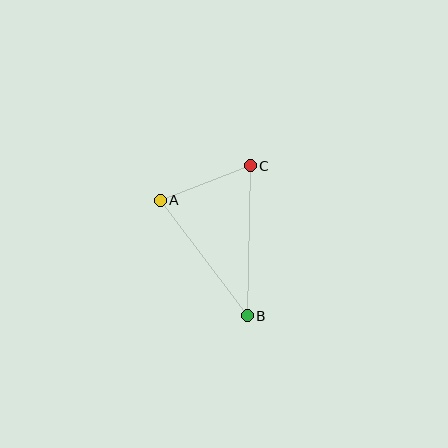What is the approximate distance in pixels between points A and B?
The distance between A and B is approximately 145 pixels.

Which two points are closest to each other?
Points A and C are closest to each other.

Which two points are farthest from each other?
Points B and C are farthest from each other.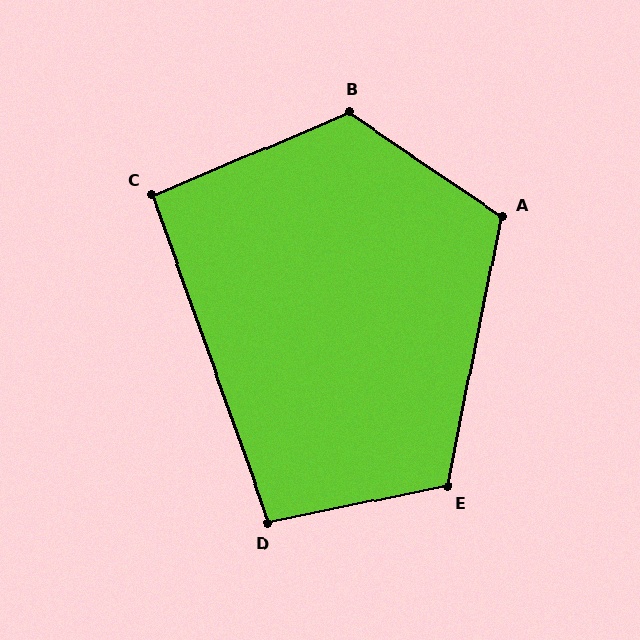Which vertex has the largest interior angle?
B, at approximately 123 degrees.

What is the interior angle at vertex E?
Approximately 113 degrees (obtuse).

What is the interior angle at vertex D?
Approximately 98 degrees (obtuse).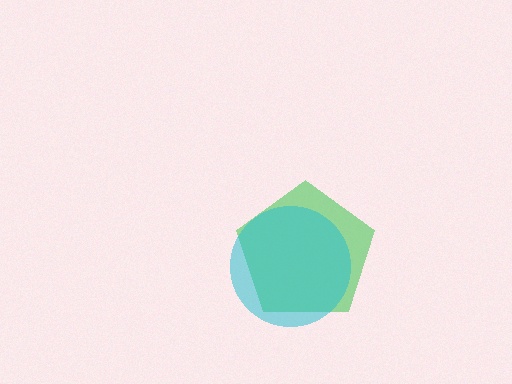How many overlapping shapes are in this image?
There are 2 overlapping shapes in the image.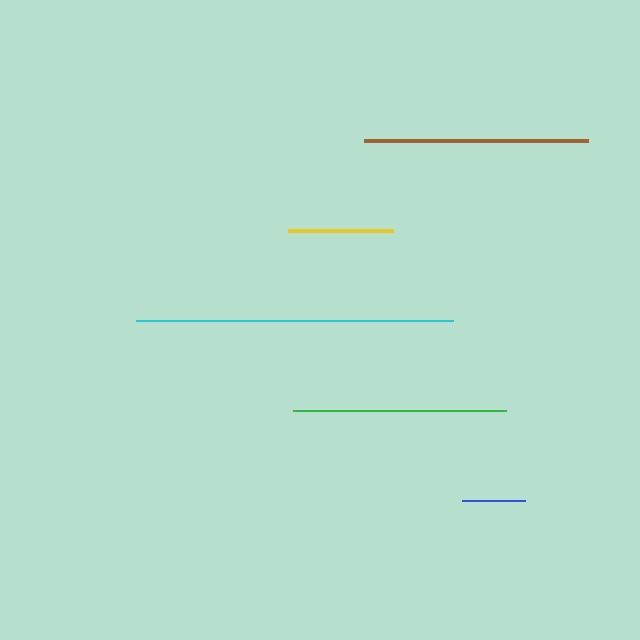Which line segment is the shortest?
The blue line is the shortest at approximately 64 pixels.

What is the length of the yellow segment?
The yellow segment is approximately 105 pixels long.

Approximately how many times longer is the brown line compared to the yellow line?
The brown line is approximately 2.1 times the length of the yellow line.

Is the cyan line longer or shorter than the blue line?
The cyan line is longer than the blue line.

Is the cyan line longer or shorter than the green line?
The cyan line is longer than the green line.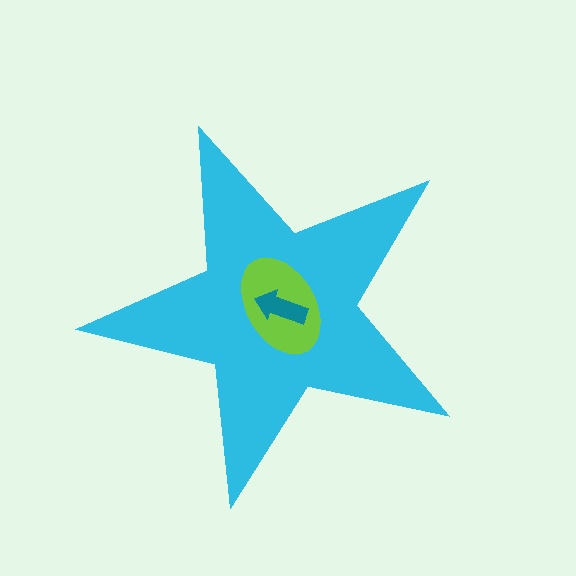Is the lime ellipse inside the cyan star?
Yes.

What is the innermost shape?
The teal arrow.